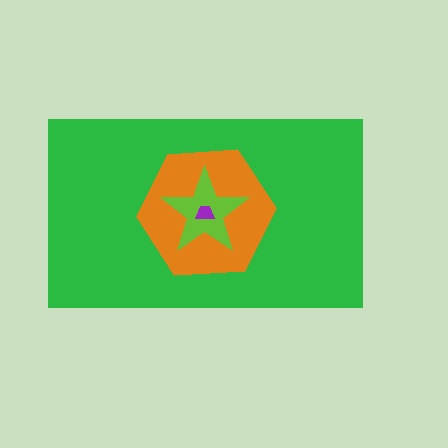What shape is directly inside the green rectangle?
The orange hexagon.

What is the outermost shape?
The green rectangle.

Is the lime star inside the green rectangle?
Yes.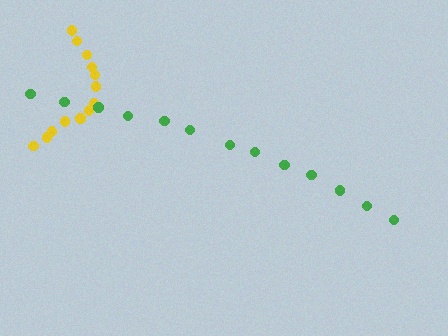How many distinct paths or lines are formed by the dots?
There are 2 distinct paths.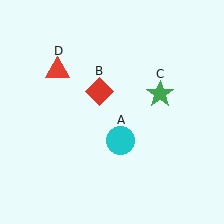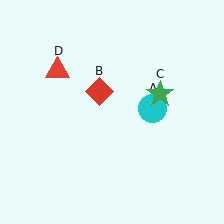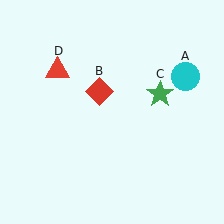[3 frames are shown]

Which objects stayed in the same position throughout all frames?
Red diamond (object B) and green star (object C) and red triangle (object D) remained stationary.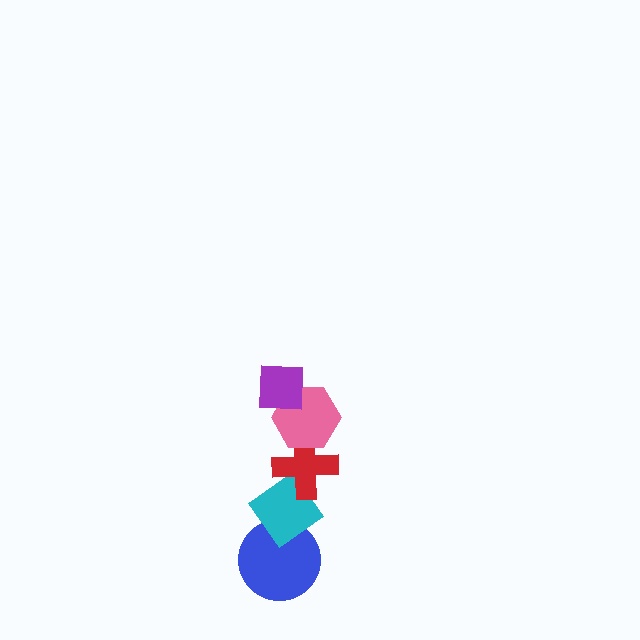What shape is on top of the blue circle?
The cyan diamond is on top of the blue circle.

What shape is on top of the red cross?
The pink hexagon is on top of the red cross.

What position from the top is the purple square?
The purple square is 1st from the top.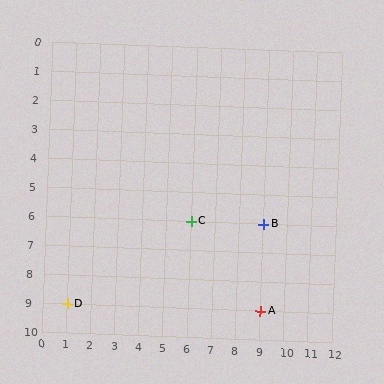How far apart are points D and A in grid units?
Points D and A are 8 columns apart.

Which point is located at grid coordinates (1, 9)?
Point D is at (1, 9).